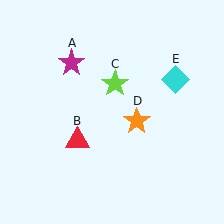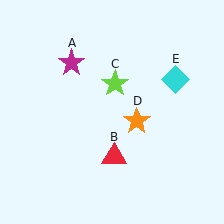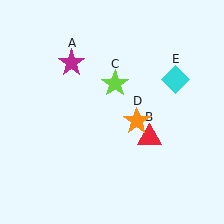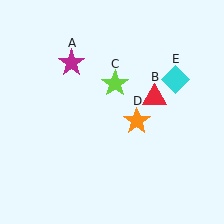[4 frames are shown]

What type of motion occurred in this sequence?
The red triangle (object B) rotated counterclockwise around the center of the scene.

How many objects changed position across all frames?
1 object changed position: red triangle (object B).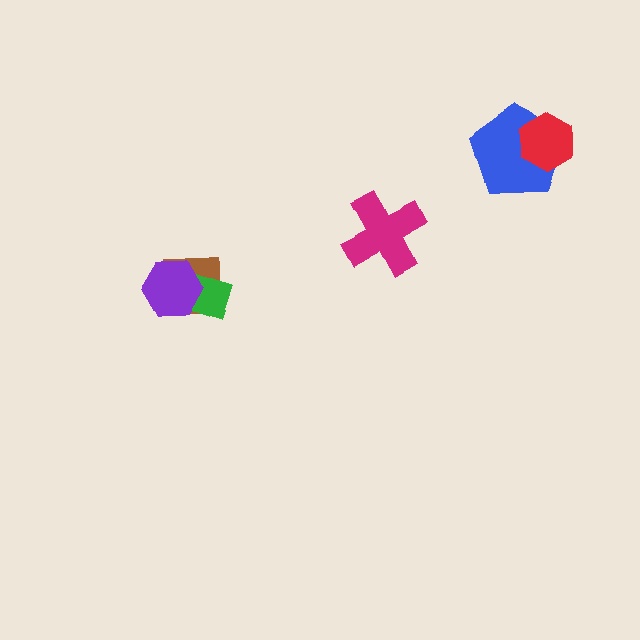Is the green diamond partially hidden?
Yes, it is partially covered by another shape.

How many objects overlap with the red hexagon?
1 object overlaps with the red hexagon.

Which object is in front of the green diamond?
The purple hexagon is in front of the green diamond.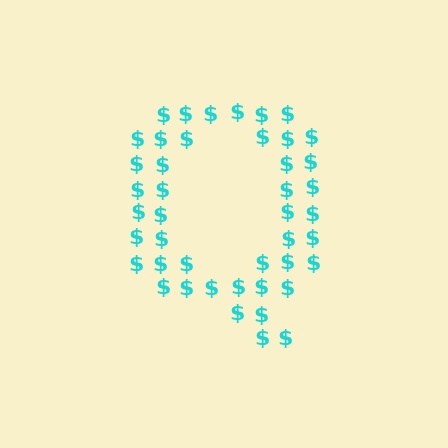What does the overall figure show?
The overall figure shows the letter Q.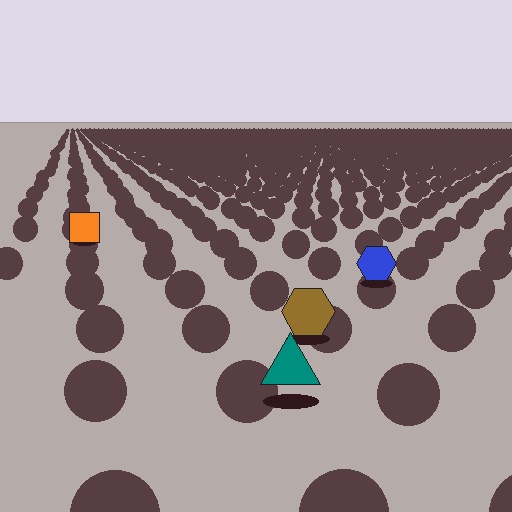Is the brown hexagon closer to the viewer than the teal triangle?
No. The teal triangle is closer — you can tell from the texture gradient: the ground texture is coarser near it.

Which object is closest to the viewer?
The teal triangle is closest. The texture marks near it are larger and more spread out.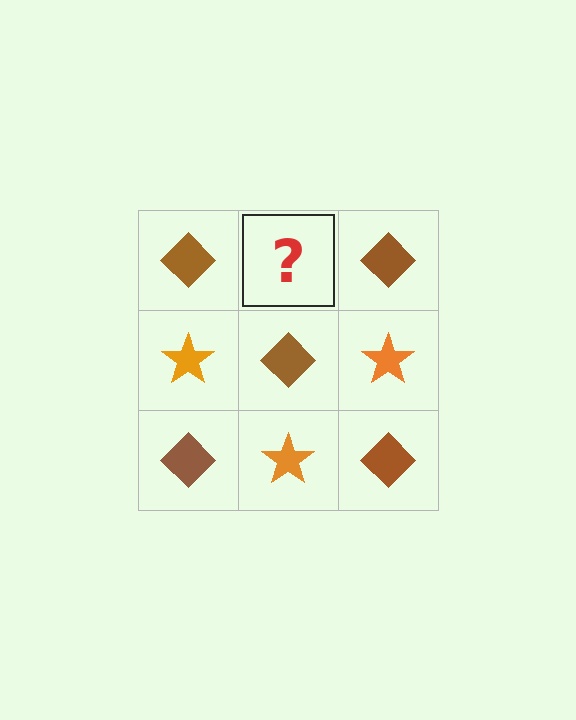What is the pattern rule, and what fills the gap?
The rule is that it alternates brown diamond and orange star in a checkerboard pattern. The gap should be filled with an orange star.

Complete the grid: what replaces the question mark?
The question mark should be replaced with an orange star.